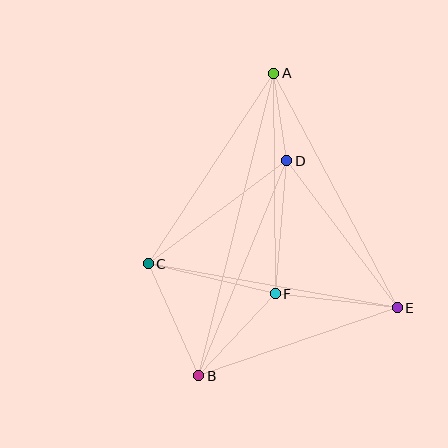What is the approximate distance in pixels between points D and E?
The distance between D and E is approximately 184 pixels.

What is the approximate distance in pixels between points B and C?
The distance between B and C is approximately 123 pixels.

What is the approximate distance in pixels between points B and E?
The distance between B and E is approximately 210 pixels.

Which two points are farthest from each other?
Points A and B are farthest from each other.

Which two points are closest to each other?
Points A and D are closest to each other.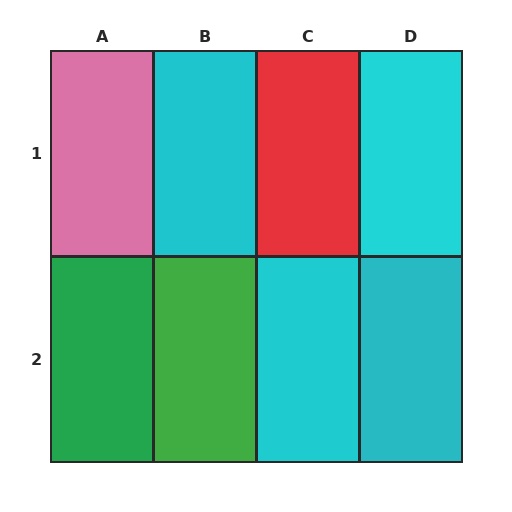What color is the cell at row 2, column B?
Green.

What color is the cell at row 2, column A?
Green.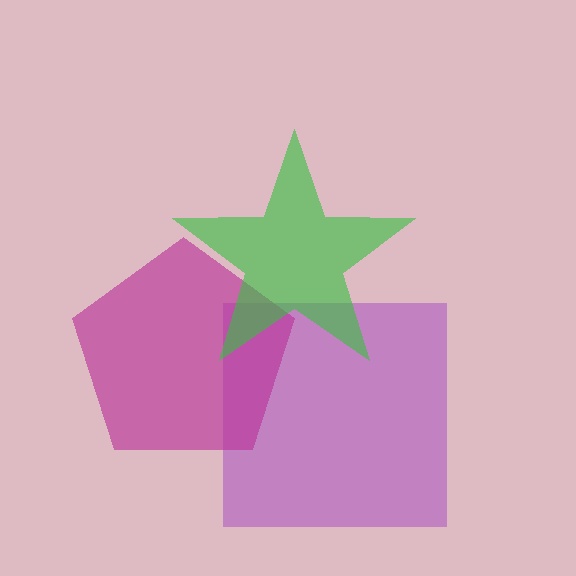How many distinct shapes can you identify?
There are 3 distinct shapes: a purple square, a magenta pentagon, a green star.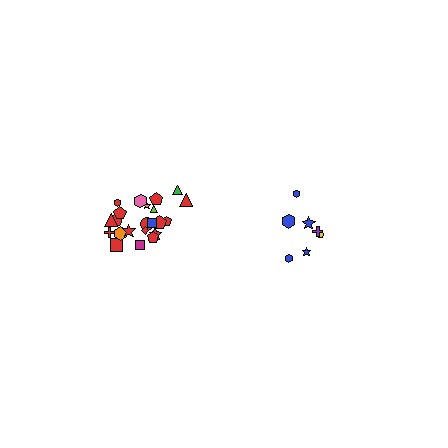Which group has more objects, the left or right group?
The left group.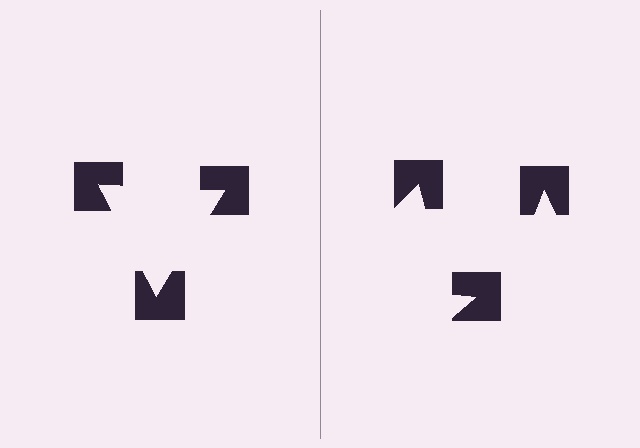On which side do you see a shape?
An illusory triangle appears on the left side. On the right side the wedge cuts are rotated, so no coherent shape forms.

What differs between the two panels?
The notched squares are positioned identically on both sides; only the wedge orientations differ. On the left they align to a triangle; on the right they are misaligned.